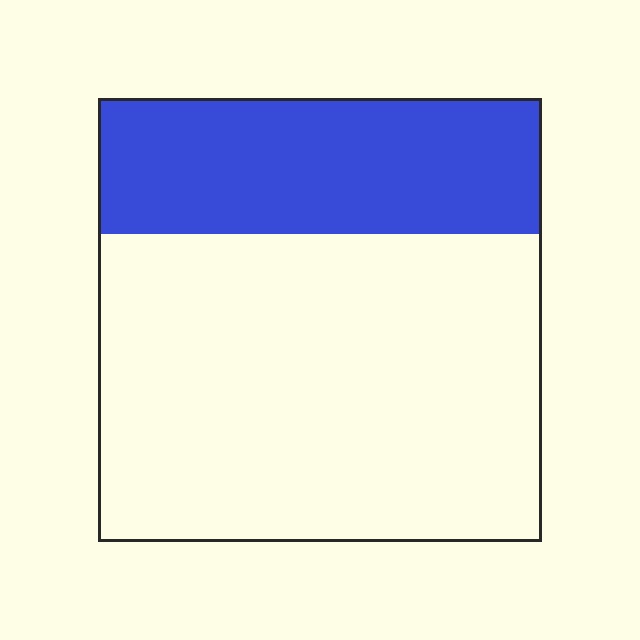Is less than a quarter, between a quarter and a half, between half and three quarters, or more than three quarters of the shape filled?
Between a quarter and a half.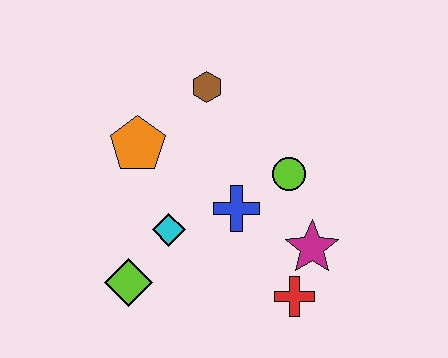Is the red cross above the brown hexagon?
No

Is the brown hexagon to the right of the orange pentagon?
Yes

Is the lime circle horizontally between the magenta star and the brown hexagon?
Yes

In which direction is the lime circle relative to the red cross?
The lime circle is above the red cross.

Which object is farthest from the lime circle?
The lime diamond is farthest from the lime circle.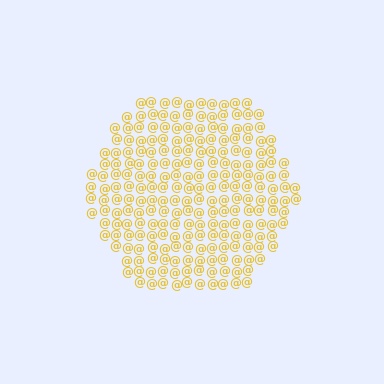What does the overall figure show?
The overall figure shows a hexagon.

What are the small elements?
The small elements are at signs.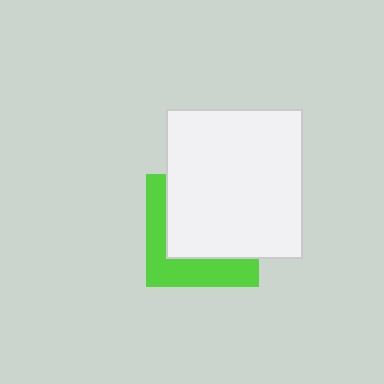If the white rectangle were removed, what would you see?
You would see the complete lime square.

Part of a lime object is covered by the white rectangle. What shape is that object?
It is a square.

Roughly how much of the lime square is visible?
A small part of it is visible (roughly 38%).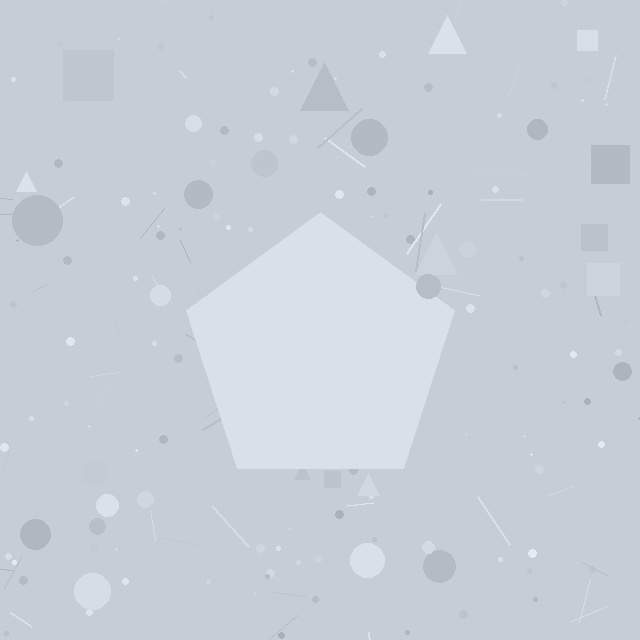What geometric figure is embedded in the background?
A pentagon is embedded in the background.